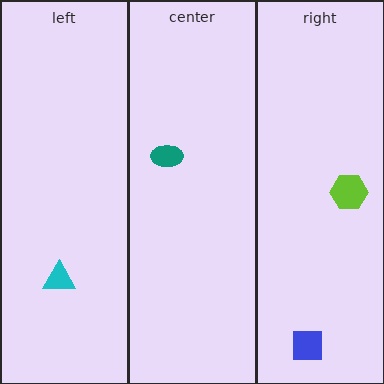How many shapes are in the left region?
1.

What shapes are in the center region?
The teal ellipse.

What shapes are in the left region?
The cyan triangle.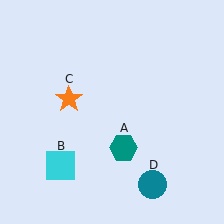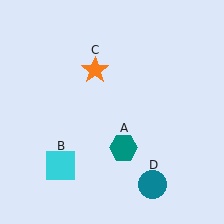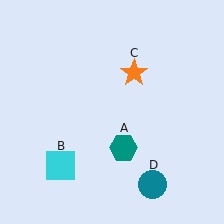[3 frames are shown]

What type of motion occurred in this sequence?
The orange star (object C) rotated clockwise around the center of the scene.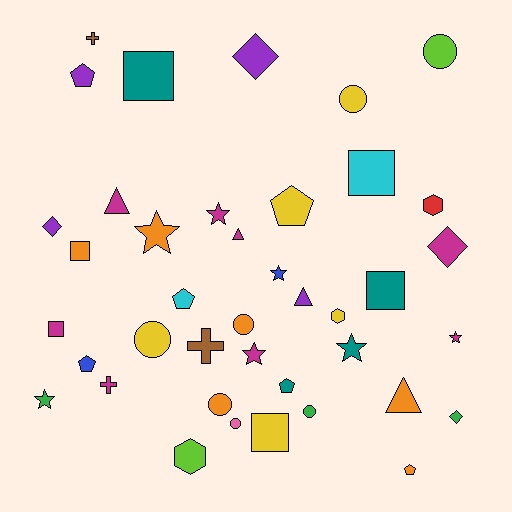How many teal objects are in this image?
There are 4 teal objects.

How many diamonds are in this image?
There are 4 diamonds.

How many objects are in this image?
There are 40 objects.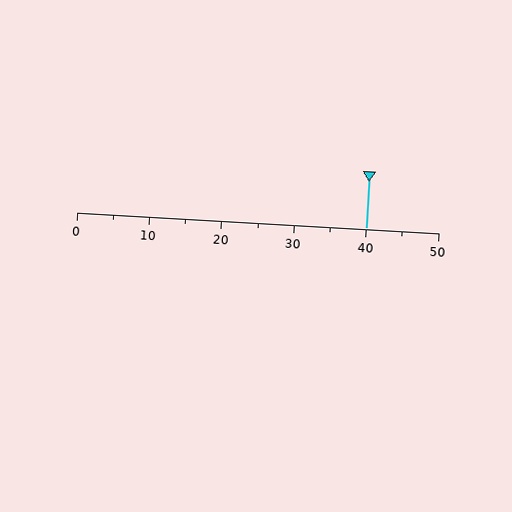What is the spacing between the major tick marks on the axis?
The major ticks are spaced 10 apart.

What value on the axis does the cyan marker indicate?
The marker indicates approximately 40.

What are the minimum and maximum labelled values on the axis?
The axis runs from 0 to 50.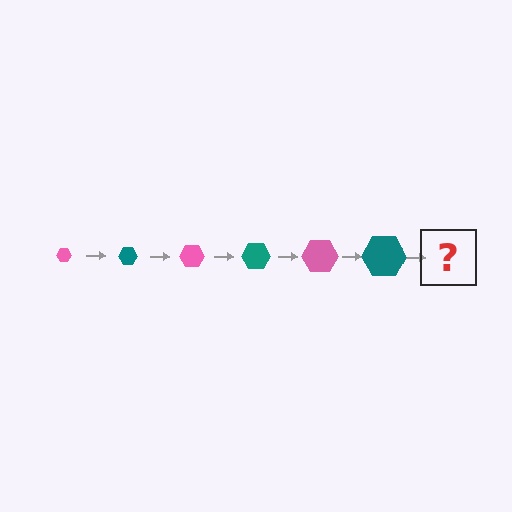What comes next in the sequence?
The next element should be a pink hexagon, larger than the previous one.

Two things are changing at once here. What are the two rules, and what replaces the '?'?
The two rules are that the hexagon grows larger each step and the color cycles through pink and teal. The '?' should be a pink hexagon, larger than the previous one.